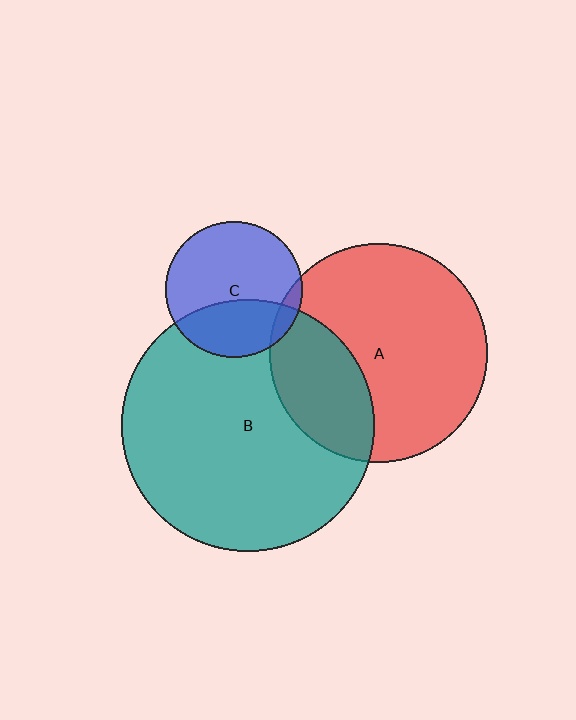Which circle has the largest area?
Circle B (teal).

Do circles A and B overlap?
Yes.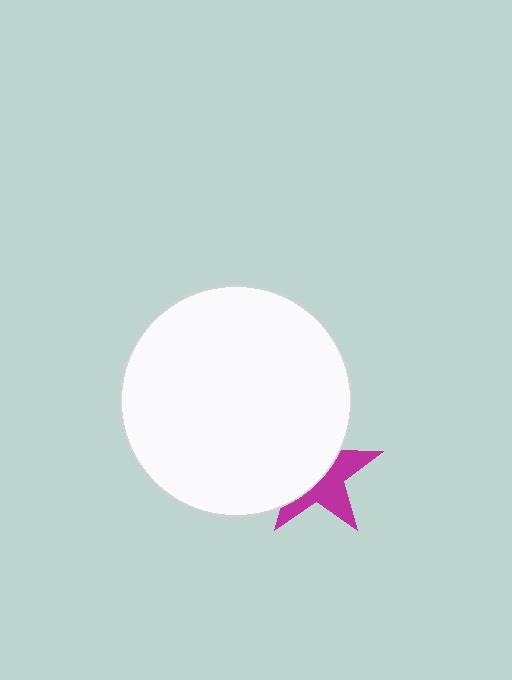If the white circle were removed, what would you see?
You would see the complete magenta star.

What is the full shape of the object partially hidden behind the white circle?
The partially hidden object is a magenta star.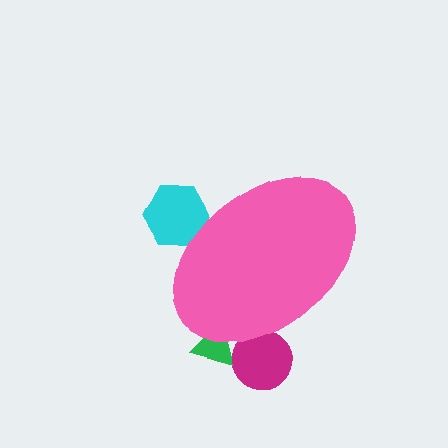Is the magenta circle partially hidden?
Yes, the magenta circle is partially hidden behind the pink ellipse.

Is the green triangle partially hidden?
Yes, the green triangle is partially hidden behind the pink ellipse.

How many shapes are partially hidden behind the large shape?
3 shapes are partially hidden.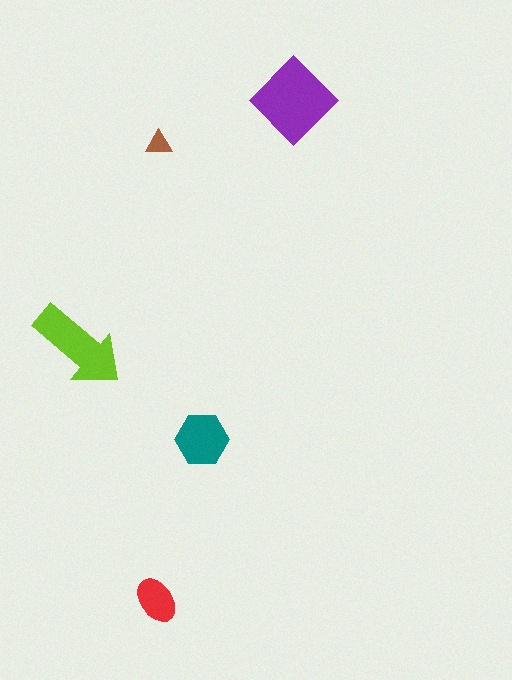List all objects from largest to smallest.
The purple diamond, the lime arrow, the teal hexagon, the red ellipse, the brown triangle.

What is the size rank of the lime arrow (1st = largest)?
2nd.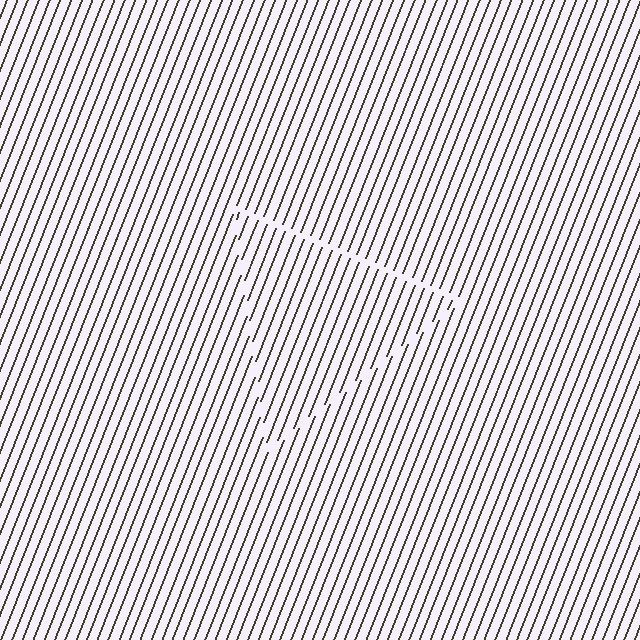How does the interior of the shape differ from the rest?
The interior of the shape contains the same grating, shifted by half a period — the contour is defined by the phase discontinuity where line-ends from the inner and outer gratings abut.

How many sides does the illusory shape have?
3 sides — the line-ends trace a triangle.